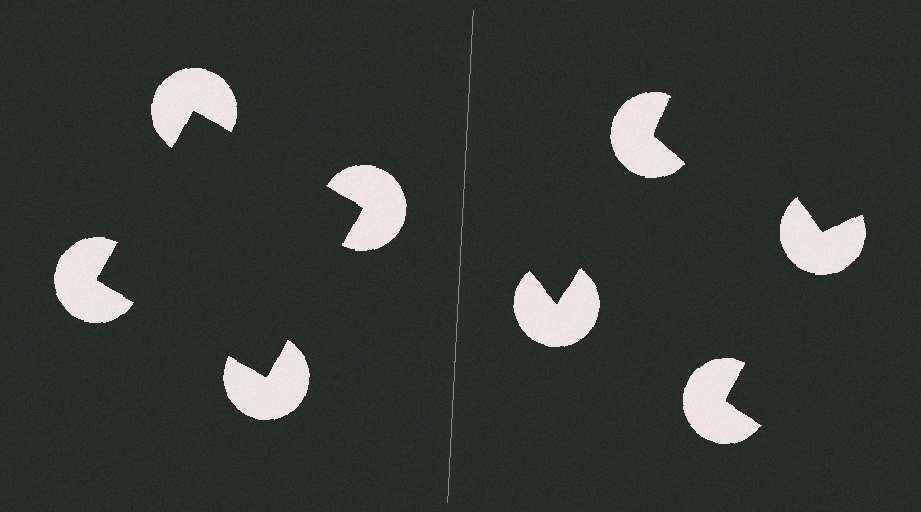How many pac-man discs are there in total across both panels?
8 — 4 on each side.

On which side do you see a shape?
An illusory square appears on the left side. On the right side the wedge cuts are rotated, so no coherent shape forms.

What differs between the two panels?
The pac-man discs are positioned identically on both sides; only the wedge orientations differ. On the left they align to a square; on the right they are misaligned.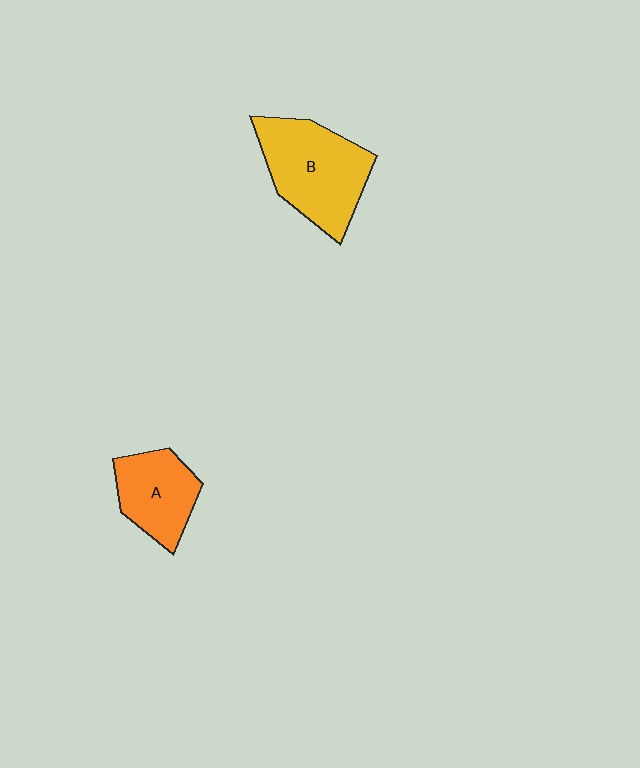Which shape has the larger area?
Shape B (yellow).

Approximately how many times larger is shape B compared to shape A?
Approximately 1.5 times.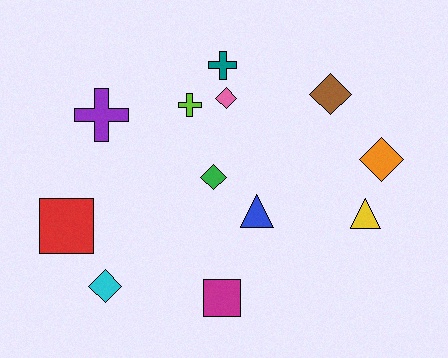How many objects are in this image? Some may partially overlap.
There are 12 objects.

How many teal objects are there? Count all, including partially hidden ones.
There is 1 teal object.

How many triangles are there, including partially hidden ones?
There are 2 triangles.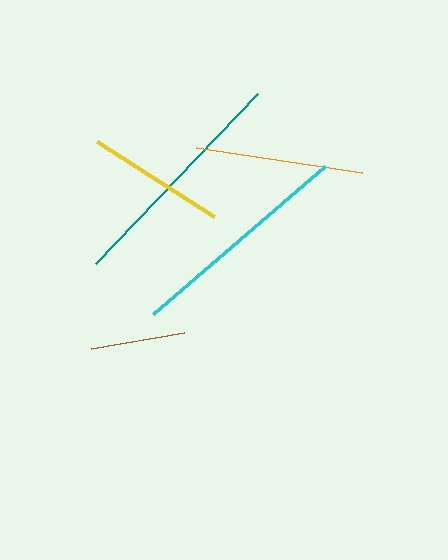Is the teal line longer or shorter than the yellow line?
The teal line is longer than the yellow line.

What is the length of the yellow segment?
The yellow segment is approximately 138 pixels long.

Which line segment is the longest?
The teal line is the longest at approximately 235 pixels.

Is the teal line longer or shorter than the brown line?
The teal line is longer than the brown line.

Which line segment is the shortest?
The brown line is the shortest at approximately 94 pixels.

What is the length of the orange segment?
The orange segment is approximately 168 pixels long.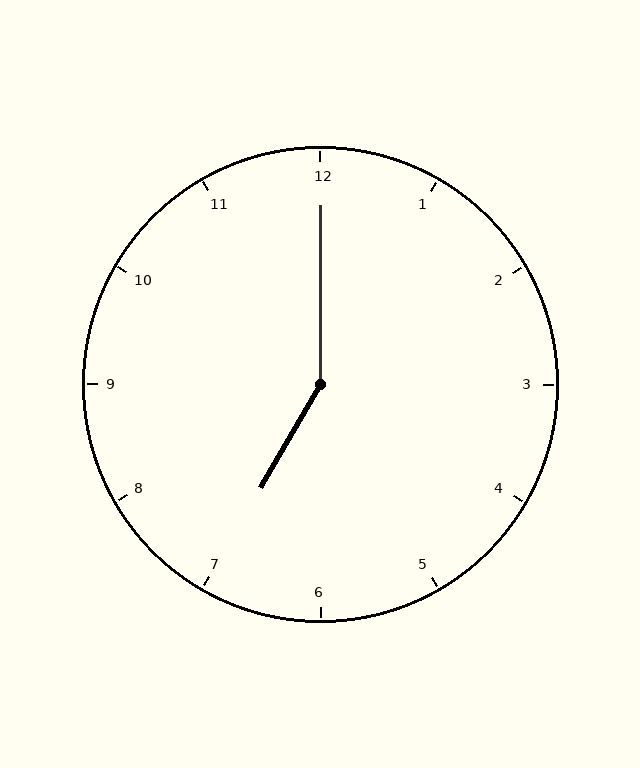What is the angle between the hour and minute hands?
Approximately 150 degrees.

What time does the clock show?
7:00.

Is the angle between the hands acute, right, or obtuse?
It is obtuse.